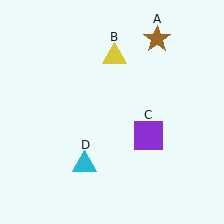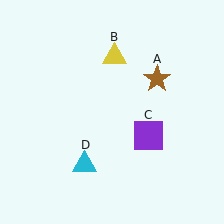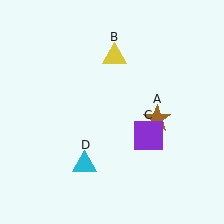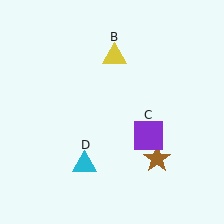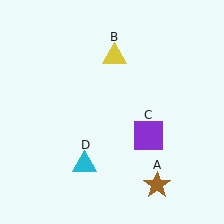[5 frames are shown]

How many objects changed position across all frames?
1 object changed position: brown star (object A).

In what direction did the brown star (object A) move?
The brown star (object A) moved down.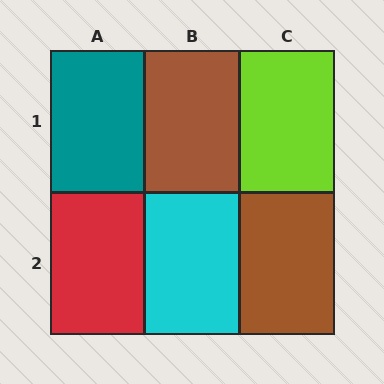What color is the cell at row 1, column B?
Brown.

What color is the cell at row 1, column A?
Teal.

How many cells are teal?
1 cell is teal.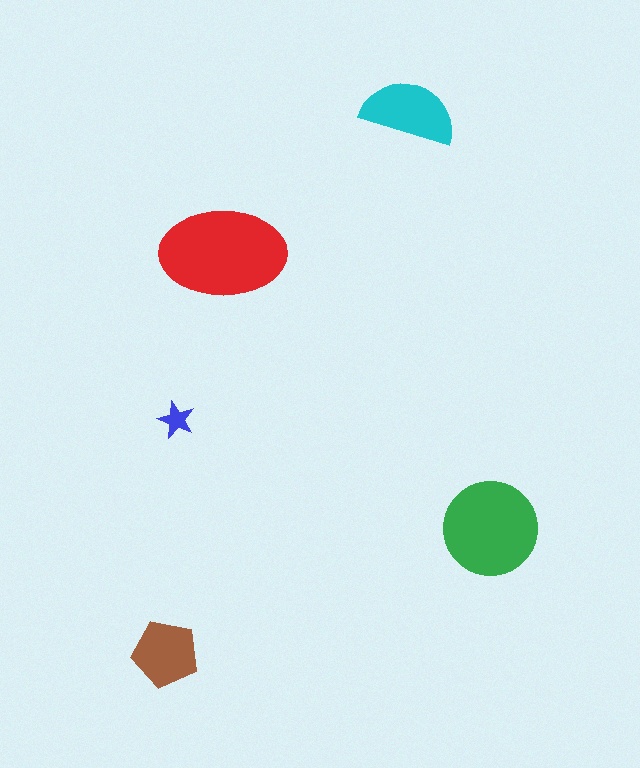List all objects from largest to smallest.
The red ellipse, the green circle, the cyan semicircle, the brown pentagon, the blue star.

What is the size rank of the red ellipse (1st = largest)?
1st.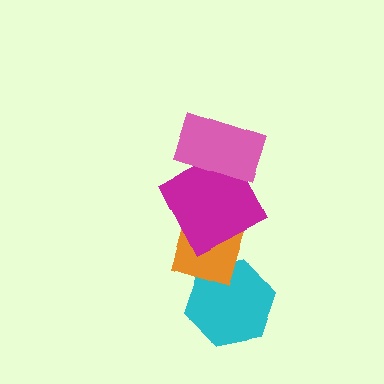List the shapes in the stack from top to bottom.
From top to bottom: the pink rectangle, the magenta square, the orange diamond, the cyan hexagon.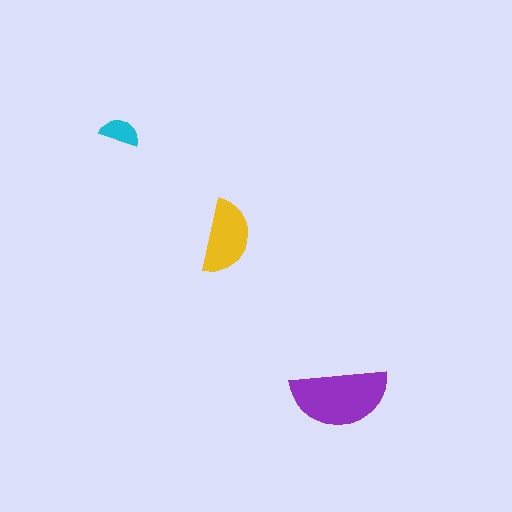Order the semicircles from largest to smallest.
the purple one, the yellow one, the cyan one.